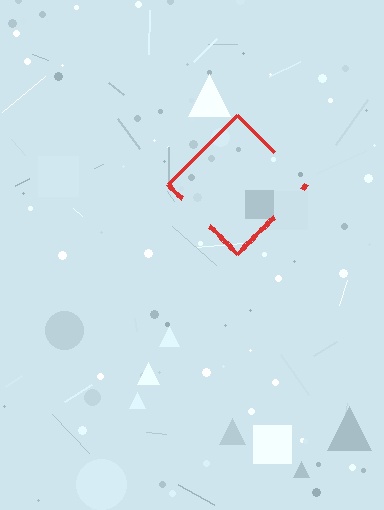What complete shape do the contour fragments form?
The contour fragments form a diamond.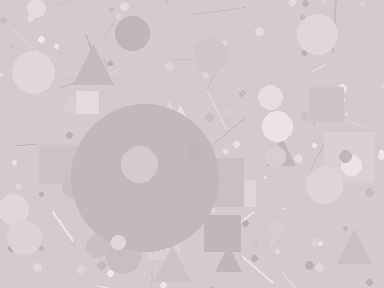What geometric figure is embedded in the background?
A circle is embedded in the background.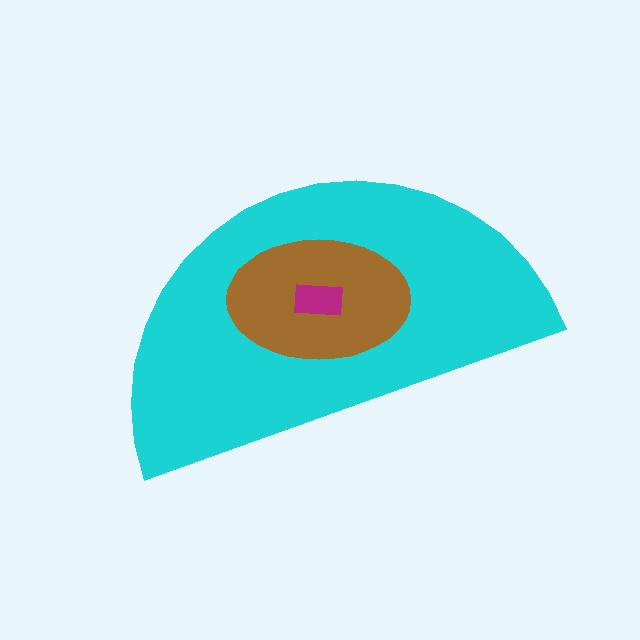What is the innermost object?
The magenta rectangle.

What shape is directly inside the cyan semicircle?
The brown ellipse.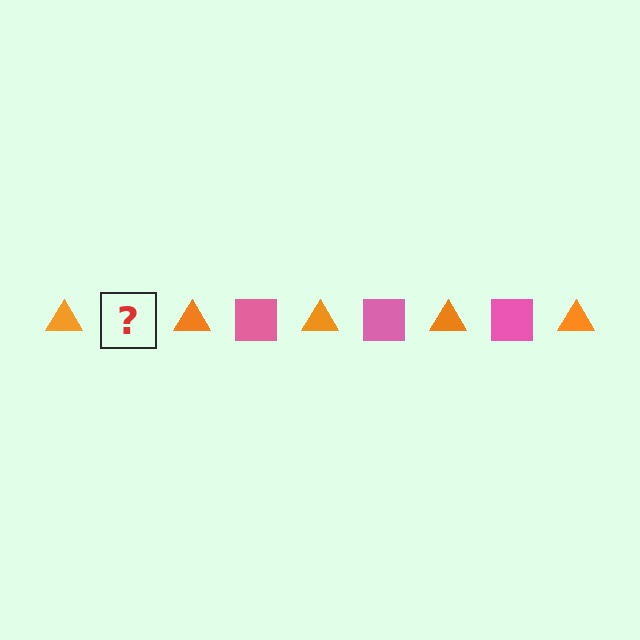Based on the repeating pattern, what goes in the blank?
The blank should be a pink square.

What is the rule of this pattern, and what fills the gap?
The rule is that the pattern alternates between orange triangle and pink square. The gap should be filled with a pink square.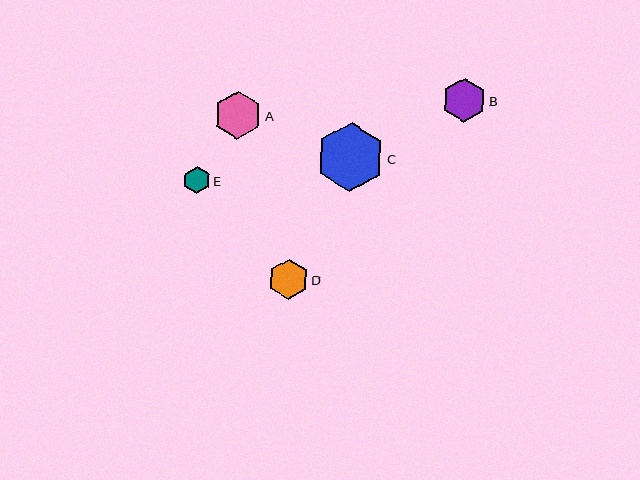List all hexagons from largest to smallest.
From largest to smallest: C, A, B, D, E.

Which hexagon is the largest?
Hexagon C is the largest with a size of approximately 68 pixels.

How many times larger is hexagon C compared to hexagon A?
Hexagon C is approximately 1.4 times the size of hexagon A.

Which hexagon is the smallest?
Hexagon E is the smallest with a size of approximately 27 pixels.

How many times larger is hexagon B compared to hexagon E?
Hexagon B is approximately 1.6 times the size of hexagon E.